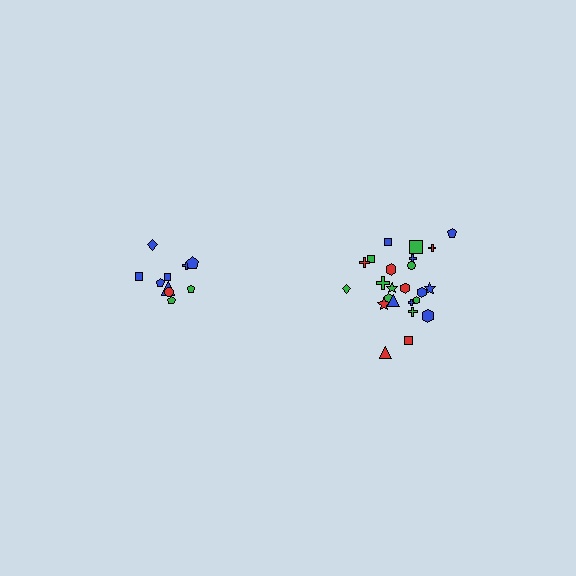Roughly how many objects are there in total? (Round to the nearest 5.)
Roughly 35 objects in total.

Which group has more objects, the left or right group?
The right group.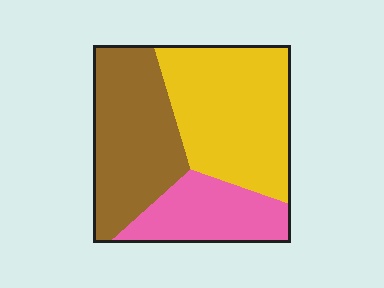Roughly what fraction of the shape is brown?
Brown covers 36% of the shape.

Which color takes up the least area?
Pink, at roughly 20%.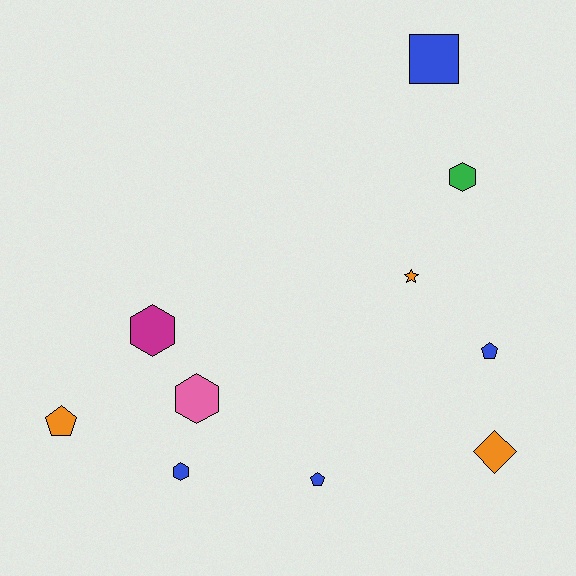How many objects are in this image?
There are 10 objects.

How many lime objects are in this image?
There are no lime objects.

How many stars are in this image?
There is 1 star.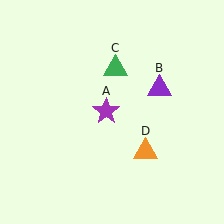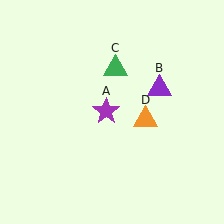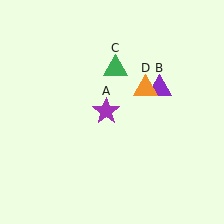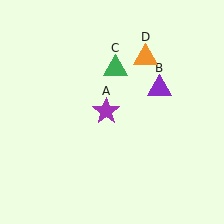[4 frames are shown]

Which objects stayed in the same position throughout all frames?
Purple star (object A) and purple triangle (object B) and green triangle (object C) remained stationary.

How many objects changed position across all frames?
1 object changed position: orange triangle (object D).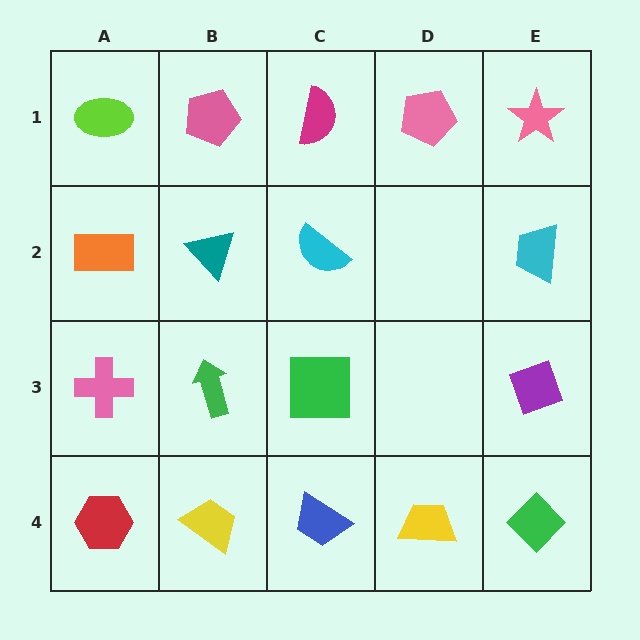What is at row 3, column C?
A green square.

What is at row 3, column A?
A pink cross.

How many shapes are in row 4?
5 shapes.